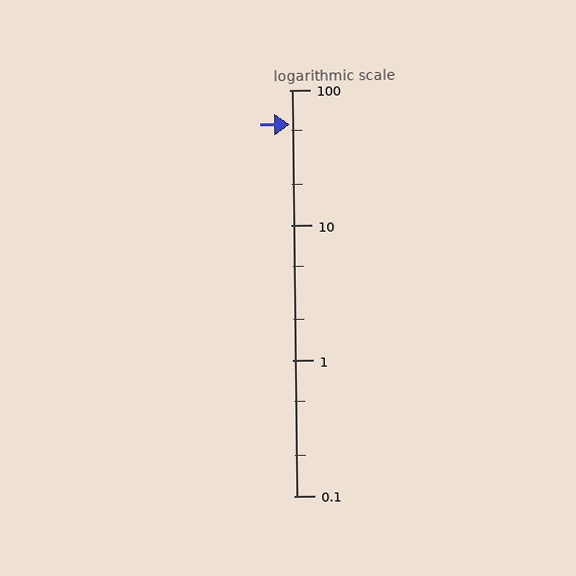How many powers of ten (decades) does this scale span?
The scale spans 3 decades, from 0.1 to 100.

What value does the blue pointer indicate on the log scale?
The pointer indicates approximately 56.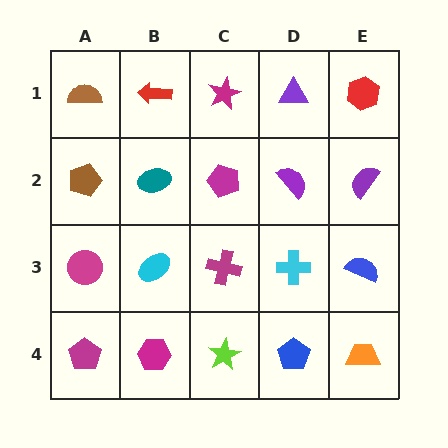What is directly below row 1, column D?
A purple semicircle.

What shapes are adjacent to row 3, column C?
A magenta pentagon (row 2, column C), a lime star (row 4, column C), a cyan ellipse (row 3, column B), a cyan cross (row 3, column D).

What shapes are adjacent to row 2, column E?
A red hexagon (row 1, column E), a blue semicircle (row 3, column E), a purple semicircle (row 2, column D).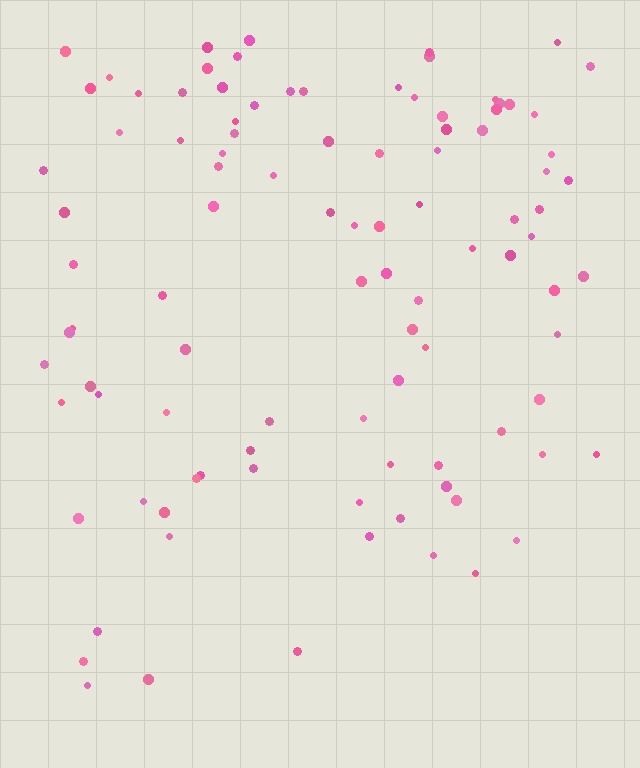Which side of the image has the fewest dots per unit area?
The bottom.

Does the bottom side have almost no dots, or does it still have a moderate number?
Still a moderate number, just noticeably fewer than the top.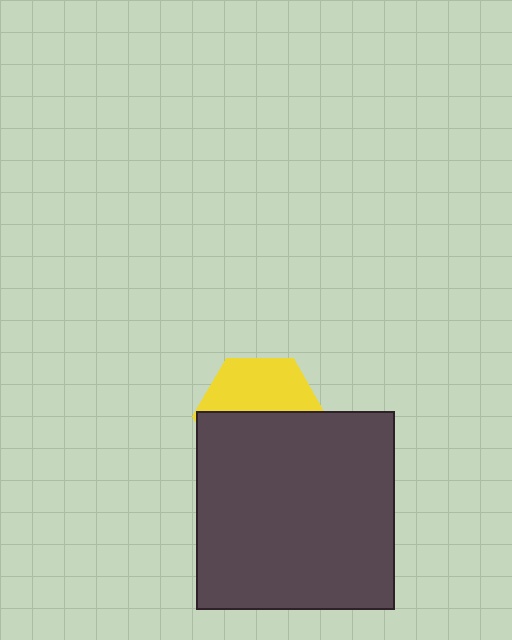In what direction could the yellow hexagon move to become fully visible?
The yellow hexagon could move up. That would shift it out from behind the dark gray square entirely.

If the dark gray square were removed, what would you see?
You would see the complete yellow hexagon.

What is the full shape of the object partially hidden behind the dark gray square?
The partially hidden object is a yellow hexagon.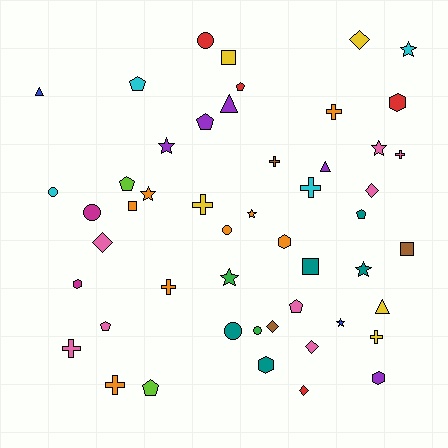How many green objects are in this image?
There are 2 green objects.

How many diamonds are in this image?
There are 6 diamonds.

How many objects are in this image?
There are 50 objects.